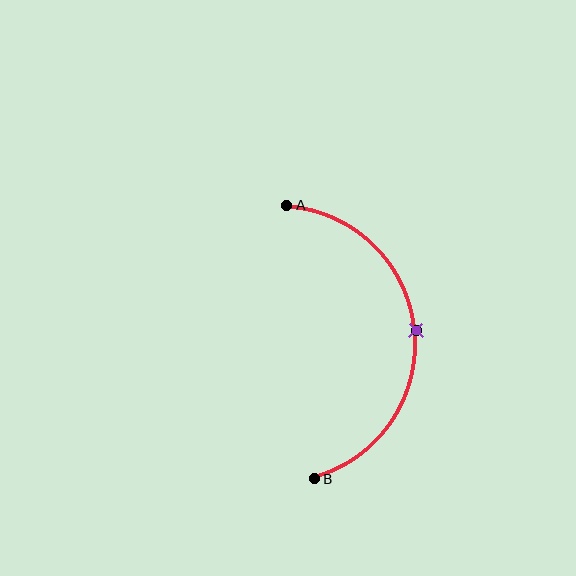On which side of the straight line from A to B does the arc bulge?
The arc bulges to the right of the straight line connecting A and B.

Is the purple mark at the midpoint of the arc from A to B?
Yes. The purple mark lies on the arc at equal arc-length from both A and B — it is the arc midpoint.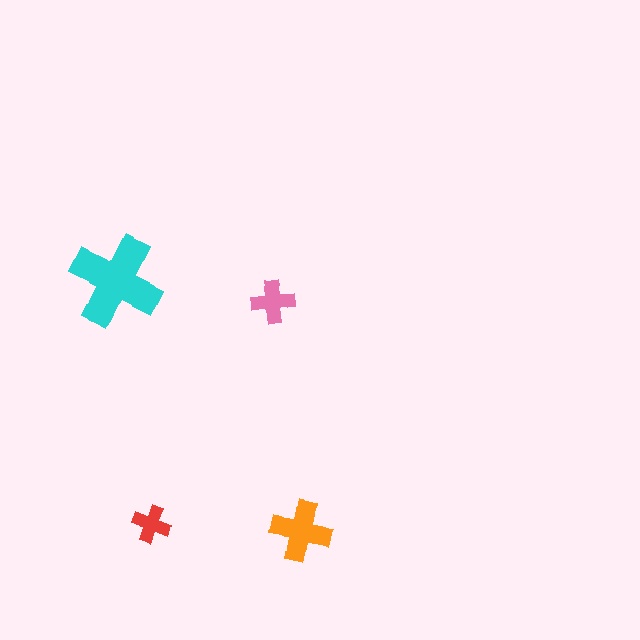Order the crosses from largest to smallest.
the cyan one, the orange one, the pink one, the red one.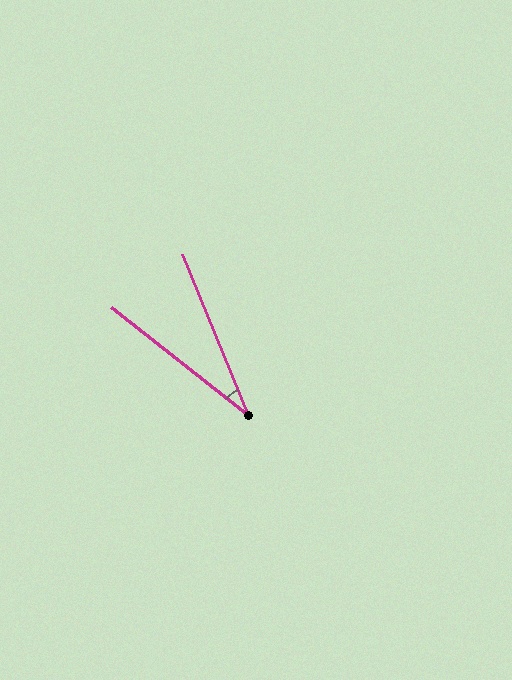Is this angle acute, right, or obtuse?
It is acute.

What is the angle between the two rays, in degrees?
Approximately 29 degrees.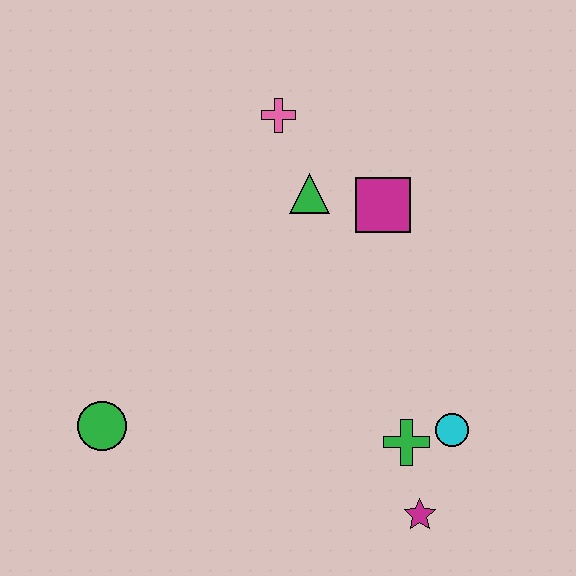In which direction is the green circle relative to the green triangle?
The green circle is below the green triangle.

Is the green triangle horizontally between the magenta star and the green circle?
Yes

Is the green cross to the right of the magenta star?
No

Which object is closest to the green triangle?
The magenta square is closest to the green triangle.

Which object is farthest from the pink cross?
The magenta star is farthest from the pink cross.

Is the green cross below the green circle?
Yes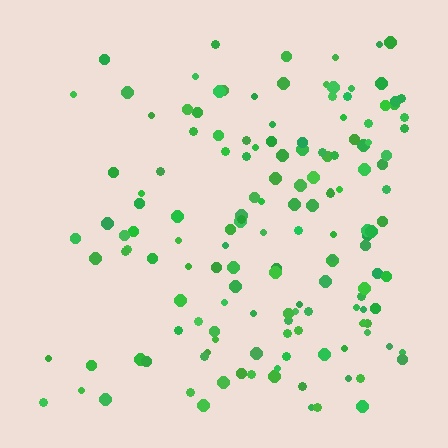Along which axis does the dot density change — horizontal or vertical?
Horizontal.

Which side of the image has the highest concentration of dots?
The right.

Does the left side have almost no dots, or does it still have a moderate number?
Still a moderate number, just noticeably fewer than the right.